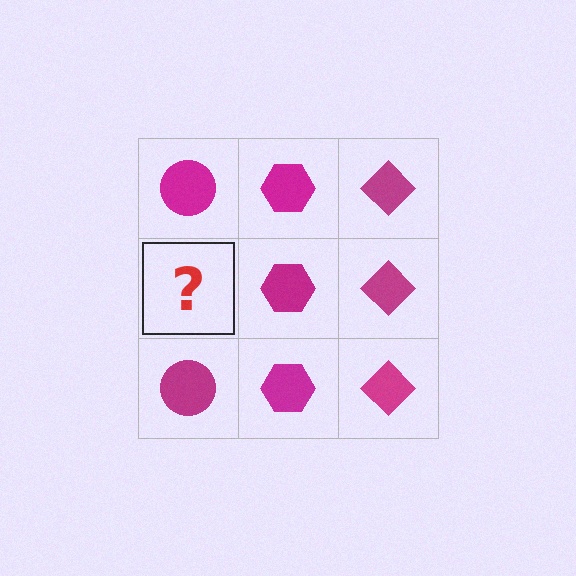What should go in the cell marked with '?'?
The missing cell should contain a magenta circle.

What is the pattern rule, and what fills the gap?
The rule is that each column has a consistent shape. The gap should be filled with a magenta circle.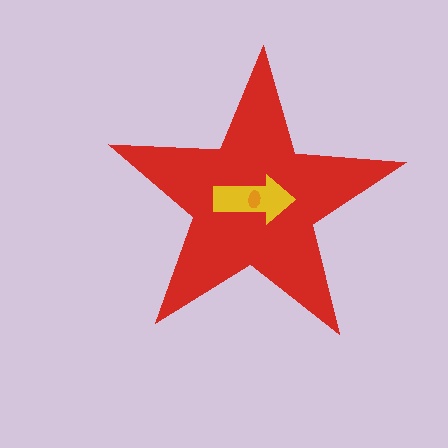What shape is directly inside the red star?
The yellow arrow.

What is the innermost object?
The orange ellipse.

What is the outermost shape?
The red star.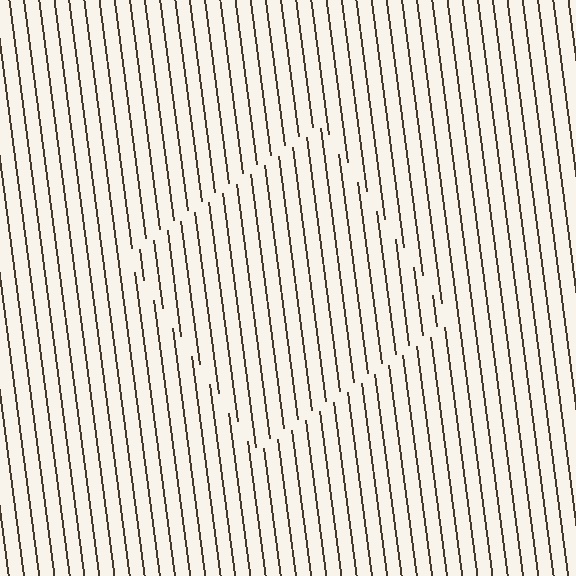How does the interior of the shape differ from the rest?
The interior of the shape contains the same grating, shifted by half a period — the contour is defined by the phase discontinuity where line-ends from the inner and outer gratings abut.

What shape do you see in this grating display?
An illusory square. The interior of the shape contains the same grating, shifted by half a period — the contour is defined by the phase discontinuity where line-ends from the inner and outer gratings abut.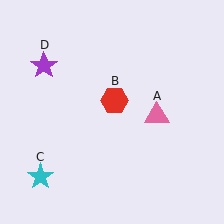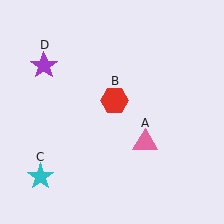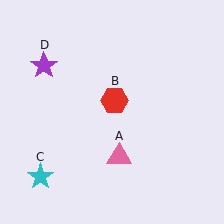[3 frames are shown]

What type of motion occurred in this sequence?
The pink triangle (object A) rotated clockwise around the center of the scene.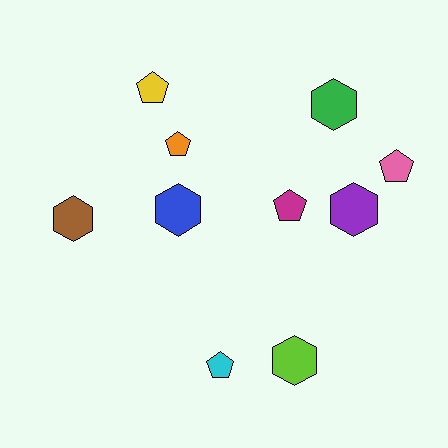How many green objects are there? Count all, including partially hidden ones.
There is 1 green object.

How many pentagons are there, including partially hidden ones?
There are 5 pentagons.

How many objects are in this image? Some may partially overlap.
There are 10 objects.